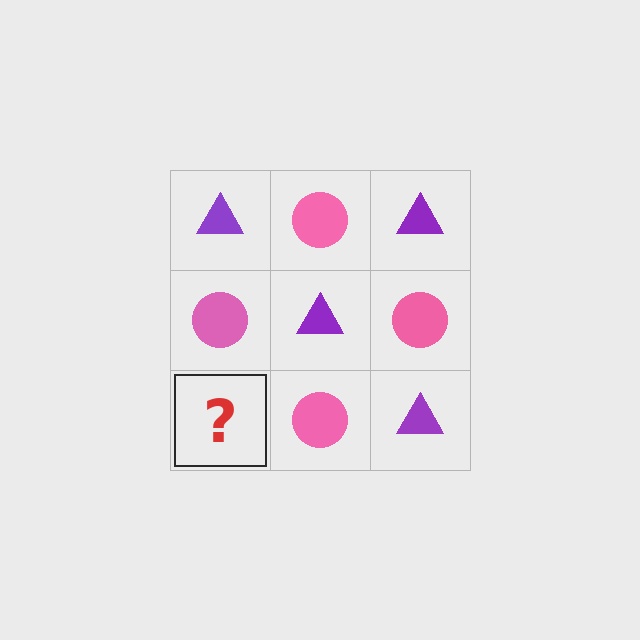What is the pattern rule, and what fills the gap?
The rule is that it alternates purple triangle and pink circle in a checkerboard pattern. The gap should be filled with a purple triangle.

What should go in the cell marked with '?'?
The missing cell should contain a purple triangle.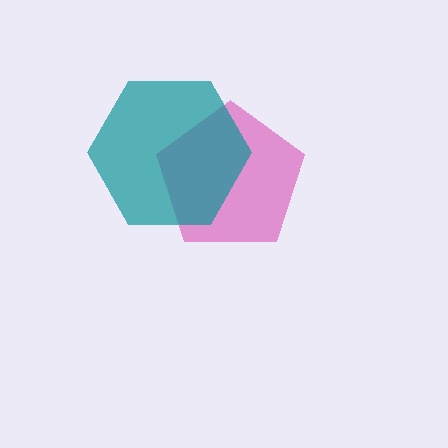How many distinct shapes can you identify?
There are 2 distinct shapes: a magenta pentagon, a teal hexagon.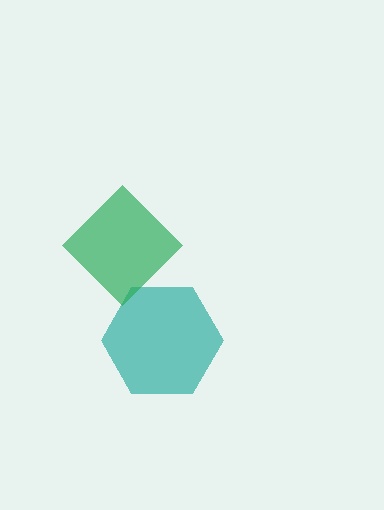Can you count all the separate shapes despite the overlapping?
Yes, there are 2 separate shapes.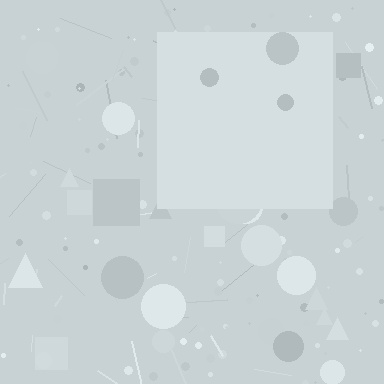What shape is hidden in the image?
A square is hidden in the image.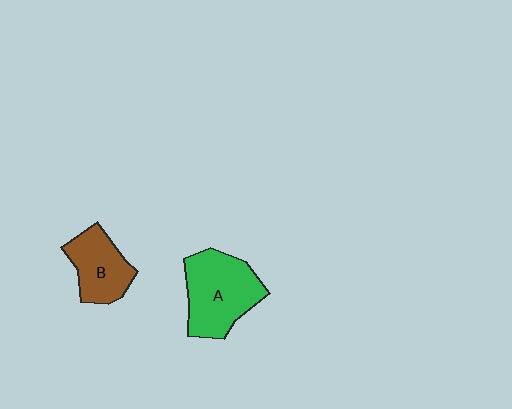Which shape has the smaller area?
Shape B (brown).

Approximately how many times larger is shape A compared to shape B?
Approximately 1.5 times.